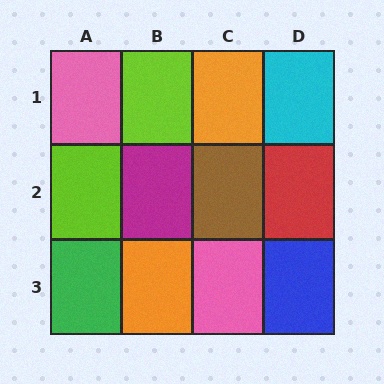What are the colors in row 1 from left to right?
Pink, lime, orange, cyan.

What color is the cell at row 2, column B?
Magenta.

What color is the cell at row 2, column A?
Lime.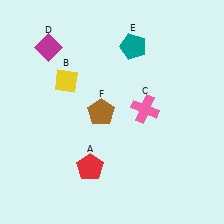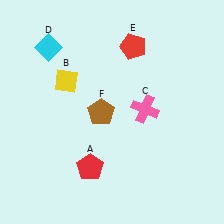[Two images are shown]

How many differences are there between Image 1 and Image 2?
There are 2 differences between the two images.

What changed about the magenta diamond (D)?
In Image 1, D is magenta. In Image 2, it changed to cyan.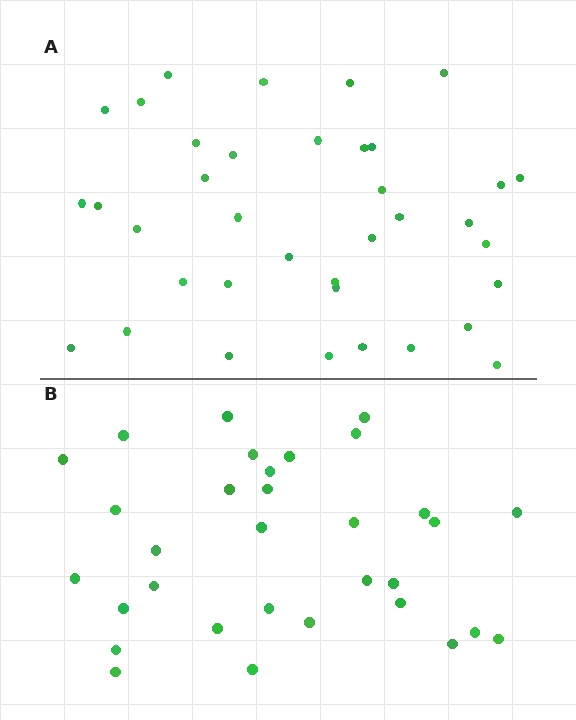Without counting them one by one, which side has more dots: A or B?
Region A (the top region) has more dots.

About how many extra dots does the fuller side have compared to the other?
Region A has about 5 more dots than region B.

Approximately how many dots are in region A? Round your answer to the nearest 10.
About 40 dots. (The exact count is 37, which rounds to 40.)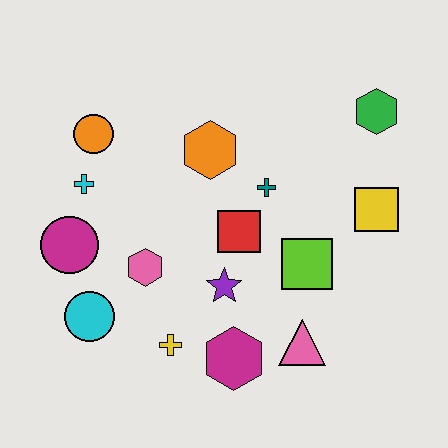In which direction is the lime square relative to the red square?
The lime square is to the right of the red square.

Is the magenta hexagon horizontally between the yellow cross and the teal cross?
Yes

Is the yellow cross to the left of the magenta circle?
No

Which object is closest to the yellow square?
The lime square is closest to the yellow square.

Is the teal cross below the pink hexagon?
No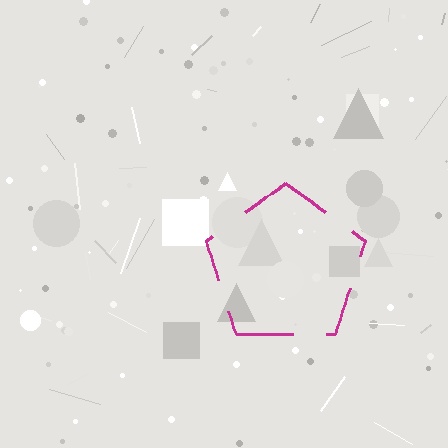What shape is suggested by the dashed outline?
The dashed outline suggests a pentagon.